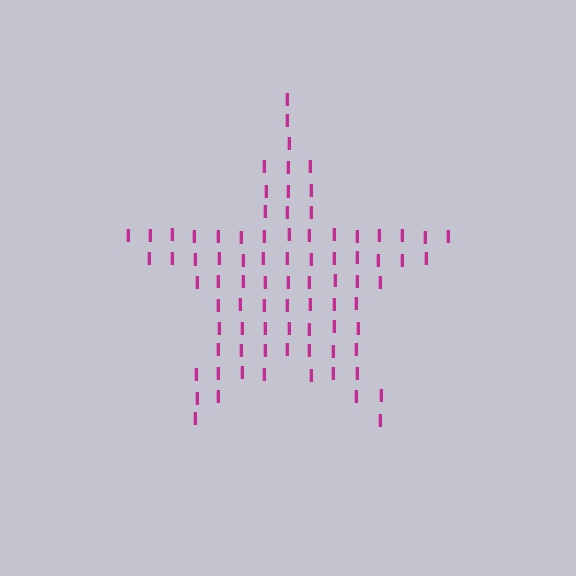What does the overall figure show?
The overall figure shows a star.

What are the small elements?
The small elements are letter I's.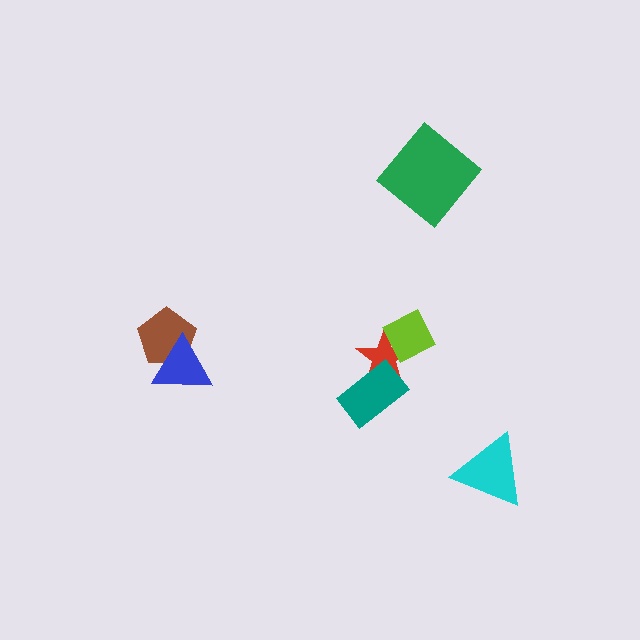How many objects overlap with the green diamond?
0 objects overlap with the green diamond.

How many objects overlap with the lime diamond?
1 object overlaps with the lime diamond.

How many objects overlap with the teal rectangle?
1 object overlaps with the teal rectangle.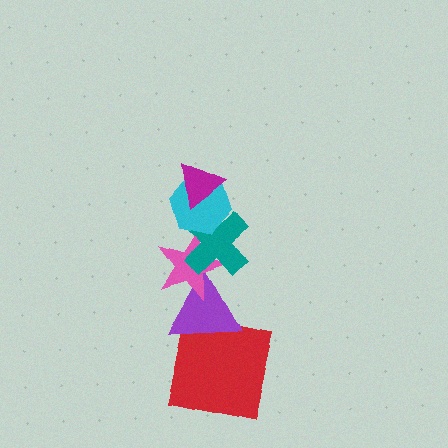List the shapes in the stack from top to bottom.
From top to bottom: the magenta triangle, the cyan hexagon, the teal cross, the pink star, the purple triangle, the red square.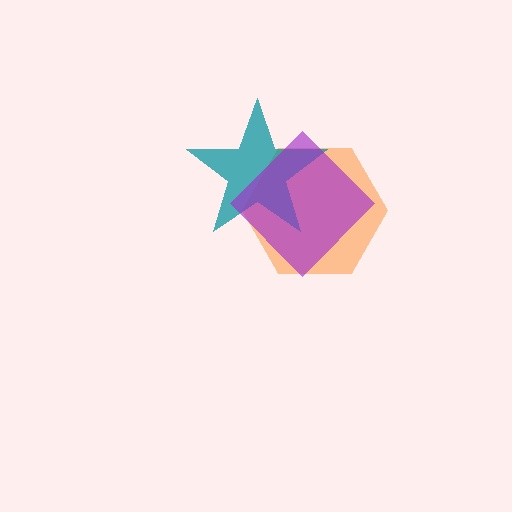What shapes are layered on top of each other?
The layered shapes are: an orange hexagon, a teal star, a purple diamond.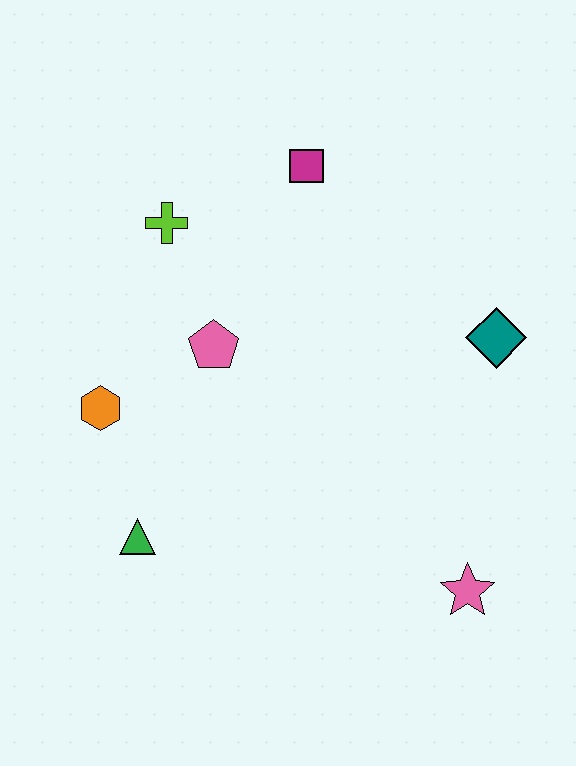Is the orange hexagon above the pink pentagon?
No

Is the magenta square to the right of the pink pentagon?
Yes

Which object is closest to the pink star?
The teal diamond is closest to the pink star.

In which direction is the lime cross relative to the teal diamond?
The lime cross is to the left of the teal diamond.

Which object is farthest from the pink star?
The lime cross is farthest from the pink star.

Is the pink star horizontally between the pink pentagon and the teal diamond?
Yes